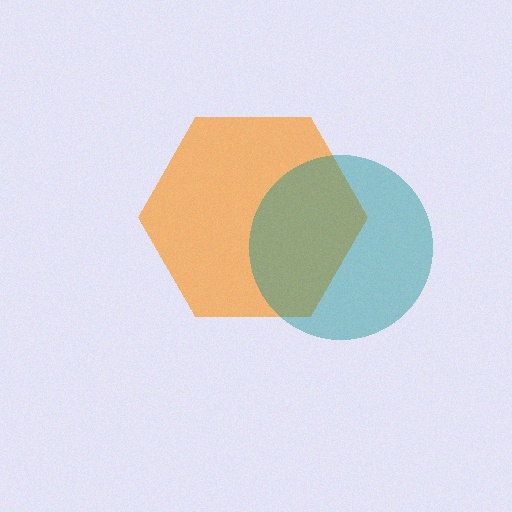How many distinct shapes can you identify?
There are 2 distinct shapes: an orange hexagon, a teal circle.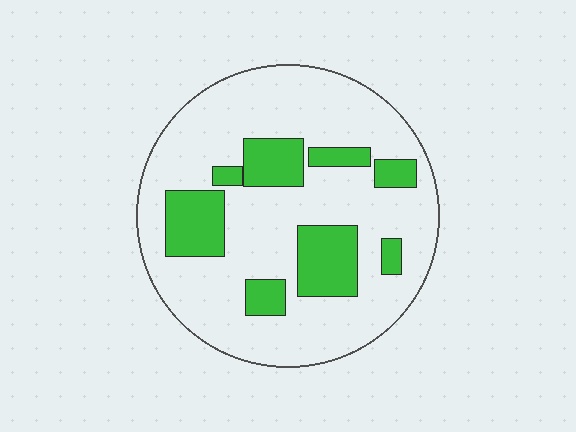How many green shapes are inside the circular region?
8.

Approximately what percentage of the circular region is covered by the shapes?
Approximately 25%.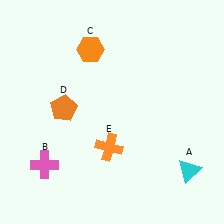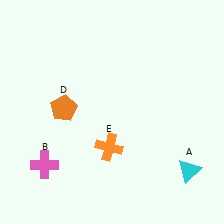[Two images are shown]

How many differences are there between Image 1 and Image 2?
There is 1 difference between the two images.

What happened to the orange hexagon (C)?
The orange hexagon (C) was removed in Image 2. It was in the top-left area of Image 1.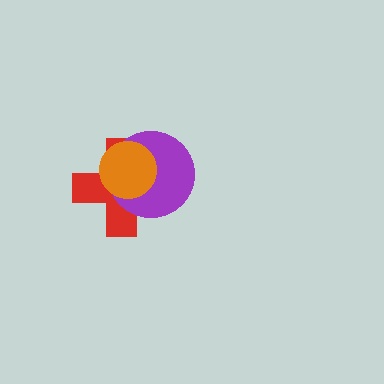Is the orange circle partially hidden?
No, no other shape covers it.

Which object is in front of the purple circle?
The orange circle is in front of the purple circle.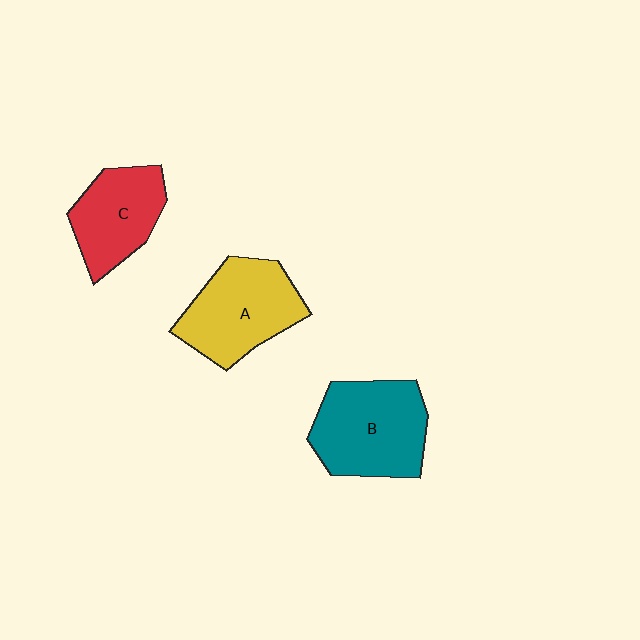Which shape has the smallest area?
Shape C (red).